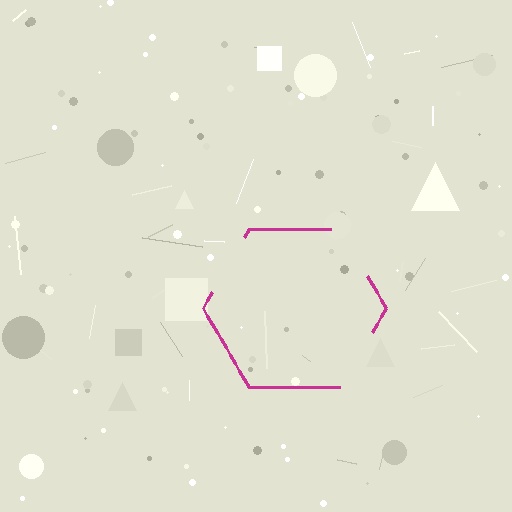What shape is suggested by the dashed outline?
The dashed outline suggests a hexagon.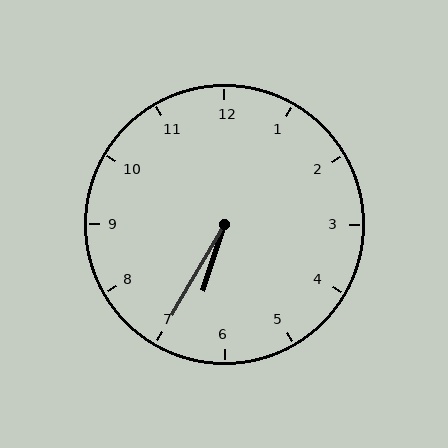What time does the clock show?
6:35.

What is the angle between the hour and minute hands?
Approximately 12 degrees.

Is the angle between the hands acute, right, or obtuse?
It is acute.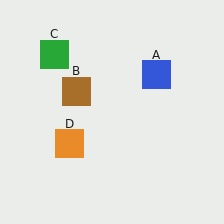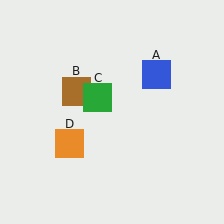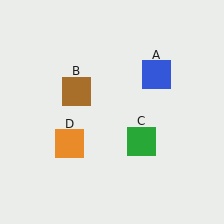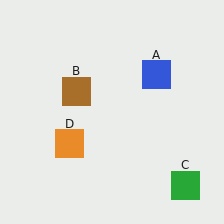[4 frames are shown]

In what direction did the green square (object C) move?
The green square (object C) moved down and to the right.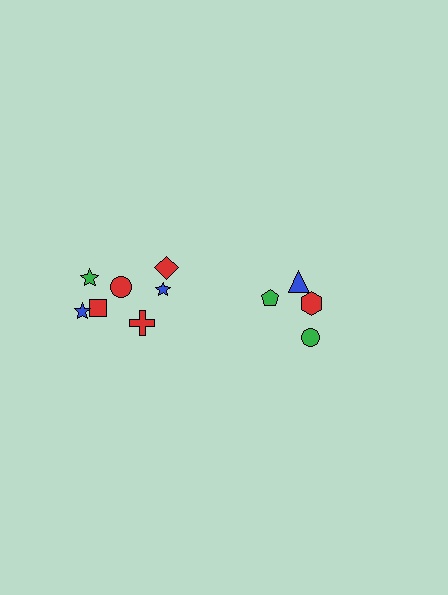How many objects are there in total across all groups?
There are 11 objects.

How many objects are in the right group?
There are 4 objects.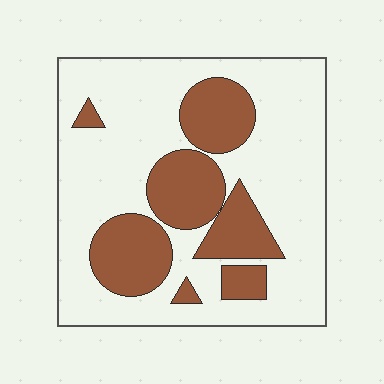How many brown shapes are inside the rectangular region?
7.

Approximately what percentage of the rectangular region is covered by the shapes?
Approximately 30%.